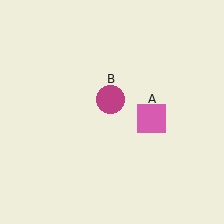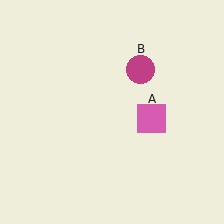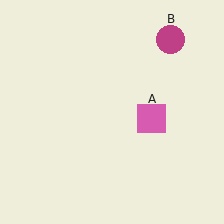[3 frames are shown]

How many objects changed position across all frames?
1 object changed position: magenta circle (object B).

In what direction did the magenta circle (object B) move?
The magenta circle (object B) moved up and to the right.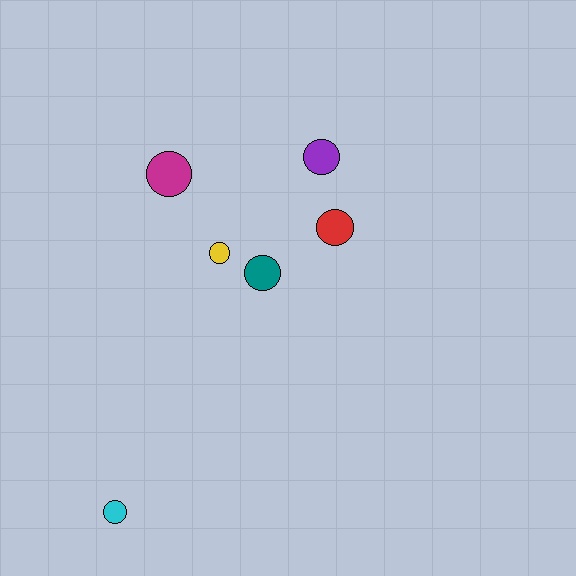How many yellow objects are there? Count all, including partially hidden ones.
There is 1 yellow object.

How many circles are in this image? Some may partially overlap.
There are 6 circles.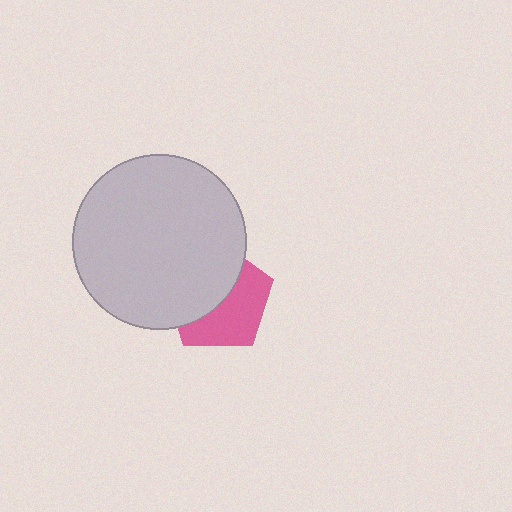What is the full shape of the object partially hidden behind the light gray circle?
The partially hidden object is a pink pentagon.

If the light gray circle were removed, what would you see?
You would see the complete pink pentagon.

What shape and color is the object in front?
The object in front is a light gray circle.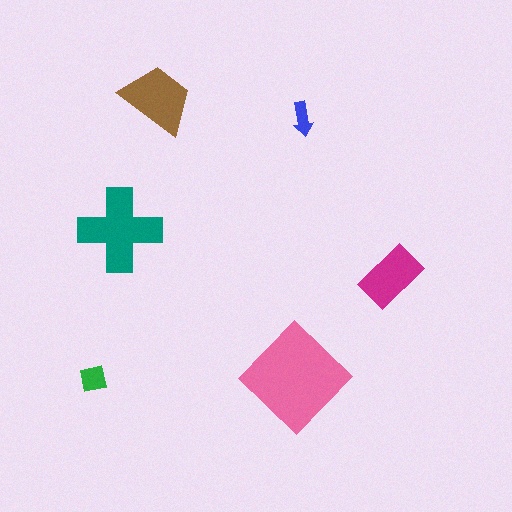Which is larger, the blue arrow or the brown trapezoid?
The brown trapezoid.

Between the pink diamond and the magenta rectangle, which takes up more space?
The pink diamond.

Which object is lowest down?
The green square is bottommost.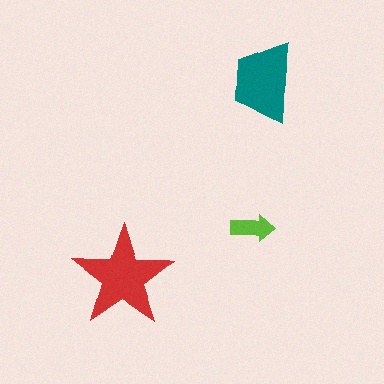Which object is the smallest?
The lime arrow.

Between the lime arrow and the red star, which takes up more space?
The red star.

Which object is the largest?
The red star.